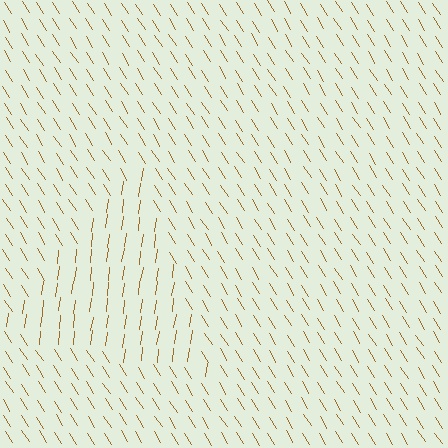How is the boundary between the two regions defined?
The boundary is defined purely by a change in line orientation (approximately 39 degrees difference). All lines are the same color and thickness.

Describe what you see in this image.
The image is filled with small brown line segments. A triangle region in the image has lines oriented differently from the surrounding lines, creating a visible texture boundary.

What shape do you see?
I see a triangle.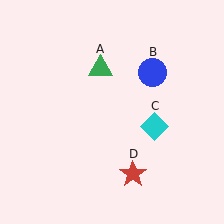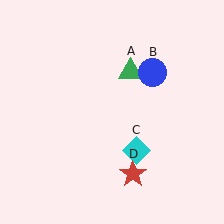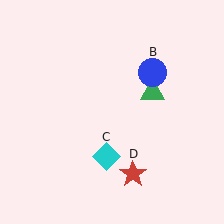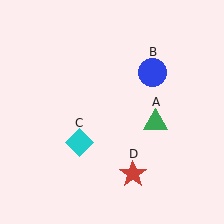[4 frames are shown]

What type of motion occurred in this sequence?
The green triangle (object A), cyan diamond (object C) rotated clockwise around the center of the scene.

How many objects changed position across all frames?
2 objects changed position: green triangle (object A), cyan diamond (object C).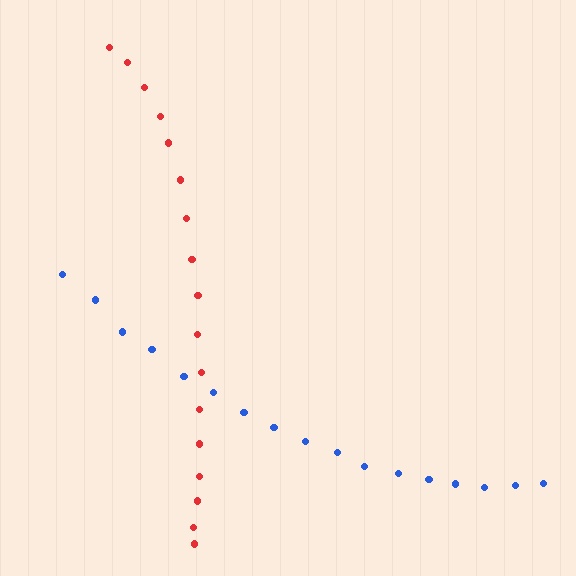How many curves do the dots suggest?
There are 2 distinct paths.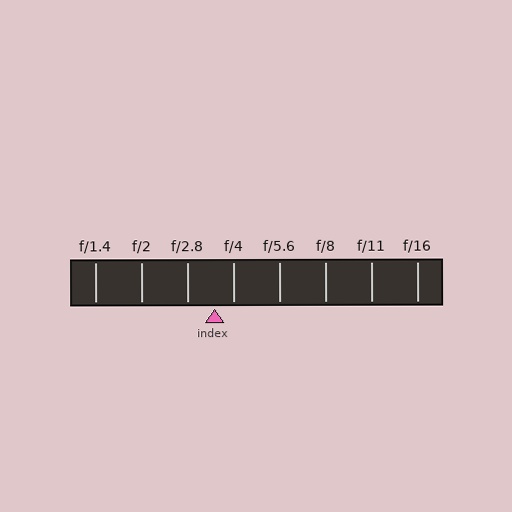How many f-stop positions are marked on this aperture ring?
There are 8 f-stop positions marked.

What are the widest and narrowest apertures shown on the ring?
The widest aperture shown is f/1.4 and the narrowest is f/16.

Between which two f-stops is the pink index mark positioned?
The index mark is between f/2.8 and f/4.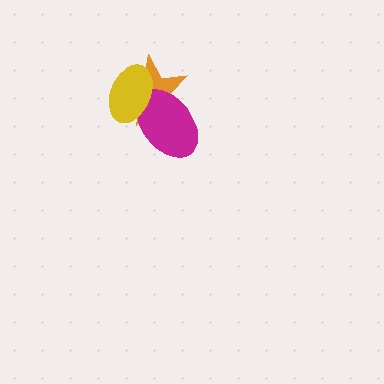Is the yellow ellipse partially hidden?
No, no other shape covers it.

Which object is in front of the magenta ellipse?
The yellow ellipse is in front of the magenta ellipse.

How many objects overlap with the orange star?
2 objects overlap with the orange star.